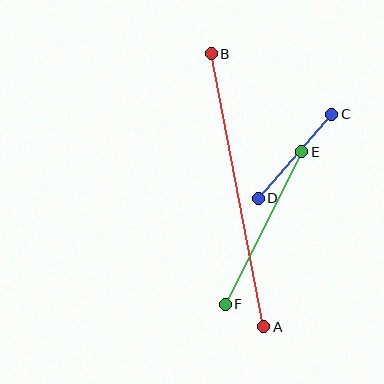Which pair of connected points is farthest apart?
Points A and B are farthest apart.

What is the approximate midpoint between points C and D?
The midpoint is at approximately (295, 156) pixels.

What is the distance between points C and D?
The distance is approximately 112 pixels.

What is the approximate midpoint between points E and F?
The midpoint is at approximately (263, 228) pixels.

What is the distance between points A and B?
The distance is approximately 278 pixels.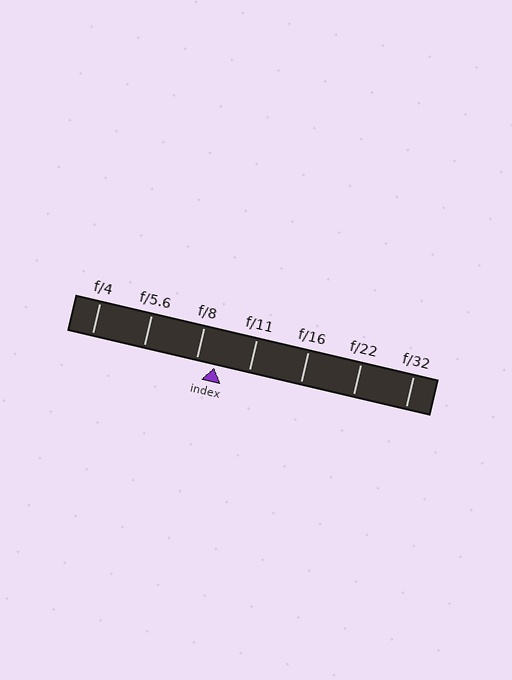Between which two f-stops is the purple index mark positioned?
The index mark is between f/8 and f/11.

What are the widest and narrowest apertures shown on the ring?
The widest aperture shown is f/4 and the narrowest is f/32.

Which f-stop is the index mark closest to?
The index mark is closest to f/8.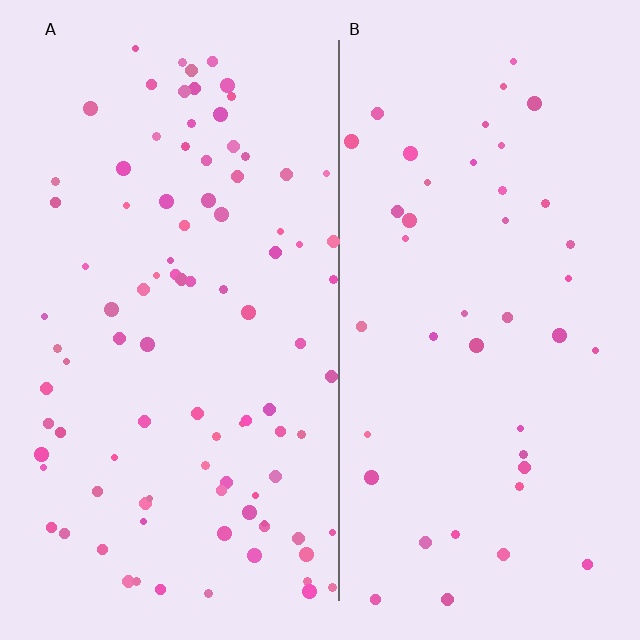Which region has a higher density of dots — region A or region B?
A (the left).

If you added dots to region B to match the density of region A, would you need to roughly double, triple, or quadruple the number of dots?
Approximately double.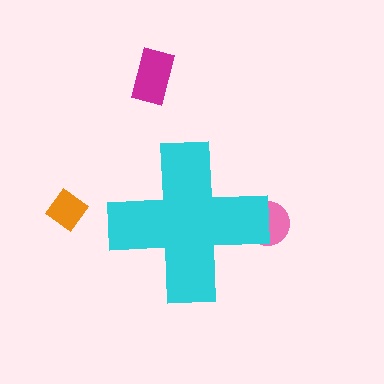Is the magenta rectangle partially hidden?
No, the magenta rectangle is fully visible.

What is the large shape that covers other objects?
A cyan cross.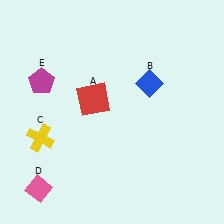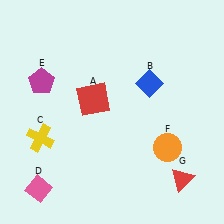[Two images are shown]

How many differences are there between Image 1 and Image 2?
There are 2 differences between the two images.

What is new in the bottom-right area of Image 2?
An orange circle (F) was added in the bottom-right area of Image 2.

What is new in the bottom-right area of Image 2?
A red triangle (G) was added in the bottom-right area of Image 2.